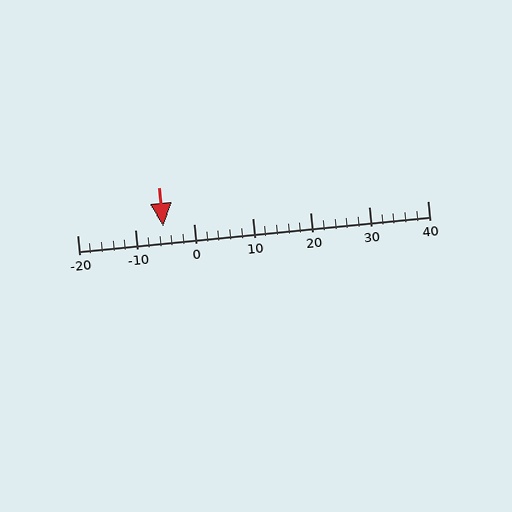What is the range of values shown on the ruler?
The ruler shows values from -20 to 40.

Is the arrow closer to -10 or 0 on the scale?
The arrow is closer to -10.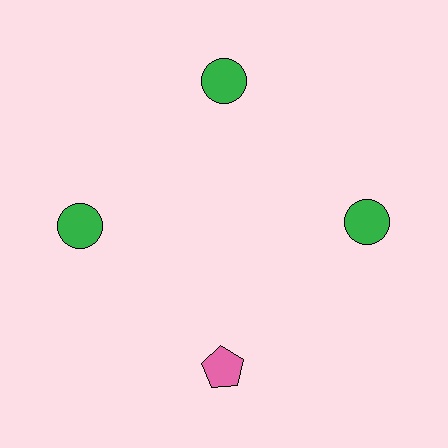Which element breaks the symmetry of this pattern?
The pink pentagon at roughly the 6 o'clock position breaks the symmetry. All other shapes are green circles.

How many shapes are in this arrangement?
There are 4 shapes arranged in a ring pattern.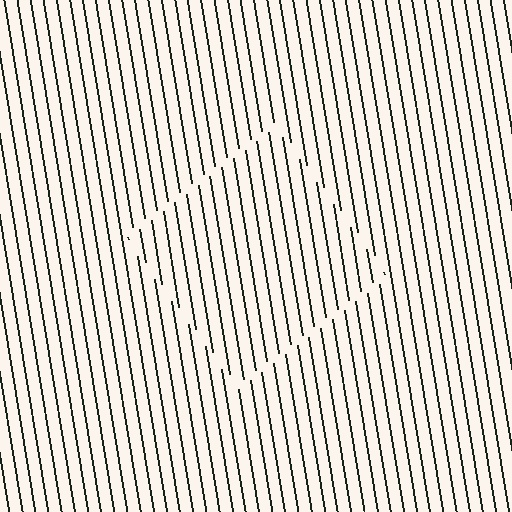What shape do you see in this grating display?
An illusory square. The interior of the shape contains the same grating, shifted by half a period — the contour is defined by the phase discontinuity where line-ends from the inner and outer gratings abut.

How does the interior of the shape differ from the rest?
The interior of the shape contains the same grating, shifted by half a period — the contour is defined by the phase discontinuity where line-ends from the inner and outer gratings abut.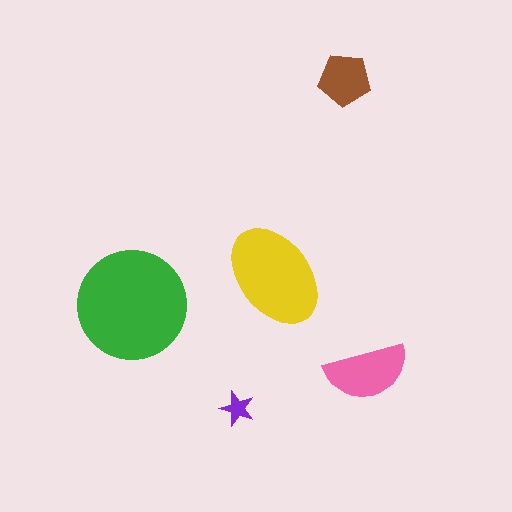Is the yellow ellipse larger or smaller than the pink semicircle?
Larger.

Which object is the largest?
The green circle.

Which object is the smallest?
The purple star.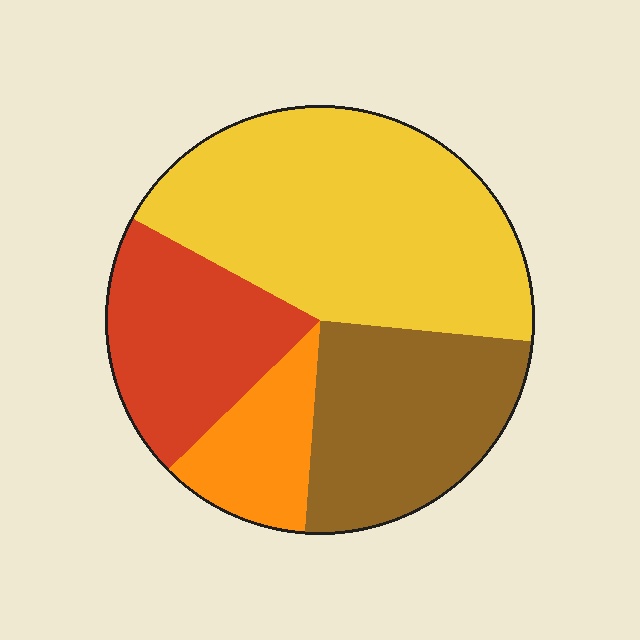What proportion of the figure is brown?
Brown takes up about one quarter (1/4) of the figure.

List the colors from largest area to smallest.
From largest to smallest: yellow, brown, red, orange.